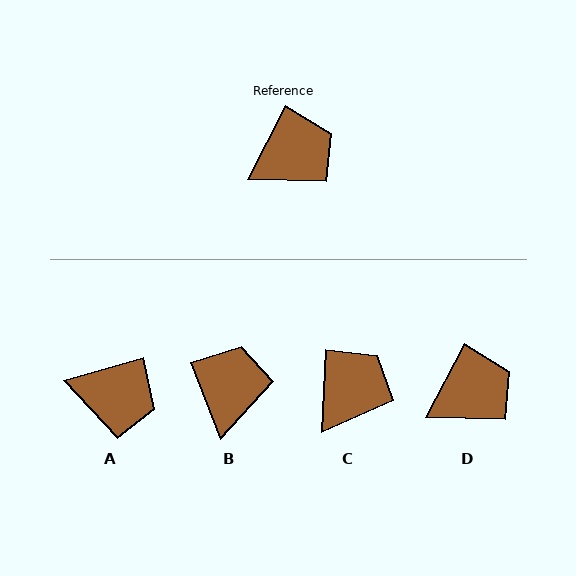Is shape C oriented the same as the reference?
No, it is off by about 25 degrees.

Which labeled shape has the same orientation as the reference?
D.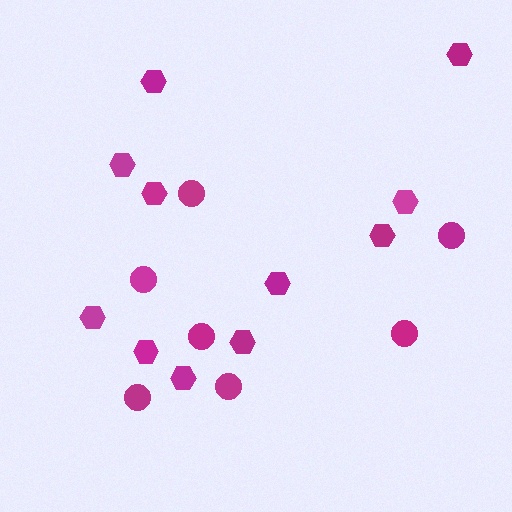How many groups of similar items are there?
There are 2 groups: one group of hexagons (11) and one group of circles (7).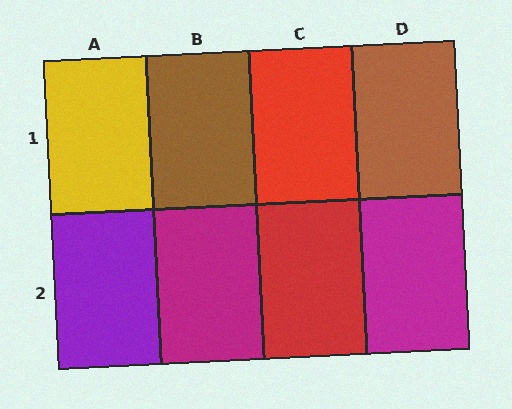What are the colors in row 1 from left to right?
Yellow, brown, red, brown.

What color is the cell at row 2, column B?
Magenta.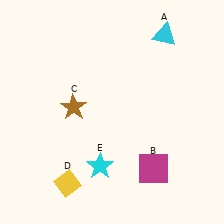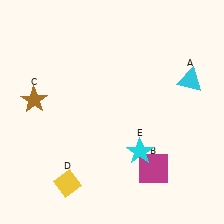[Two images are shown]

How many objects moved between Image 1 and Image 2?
3 objects moved between the two images.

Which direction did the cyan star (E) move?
The cyan star (E) moved right.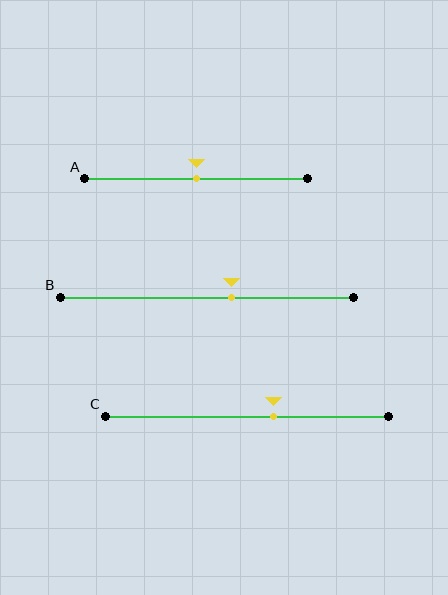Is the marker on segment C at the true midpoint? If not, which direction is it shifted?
No, the marker on segment C is shifted to the right by about 9% of the segment length.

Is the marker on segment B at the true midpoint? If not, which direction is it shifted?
No, the marker on segment B is shifted to the right by about 8% of the segment length.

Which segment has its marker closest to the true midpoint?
Segment A has its marker closest to the true midpoint.